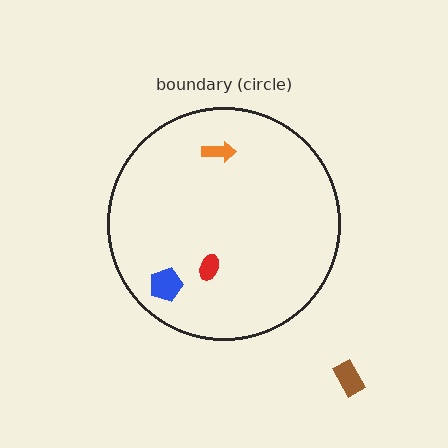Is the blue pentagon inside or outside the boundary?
Inside.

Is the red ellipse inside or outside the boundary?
Inside.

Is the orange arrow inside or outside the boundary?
Inside.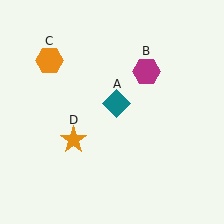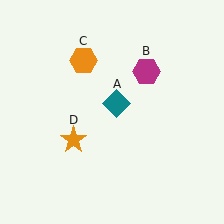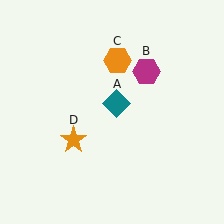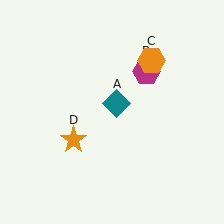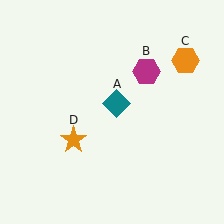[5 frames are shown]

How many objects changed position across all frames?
1 object changed position: orange hexagon (object C).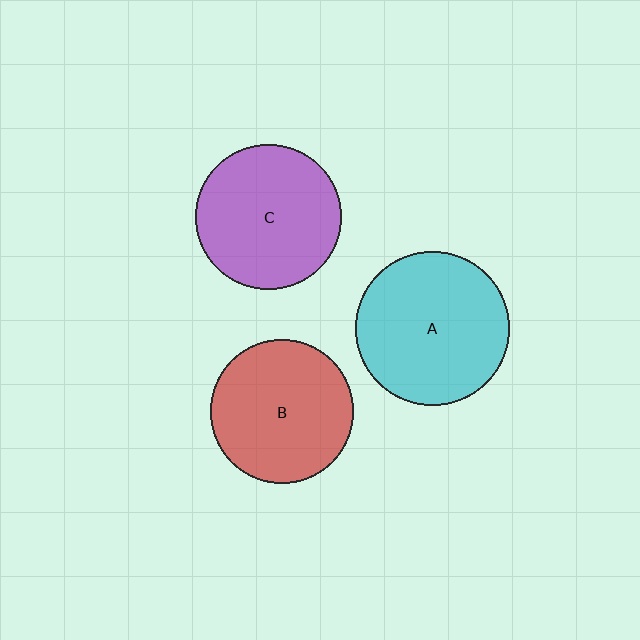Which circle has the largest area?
Circle A (cyan).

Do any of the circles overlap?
No, none of the circles overlap.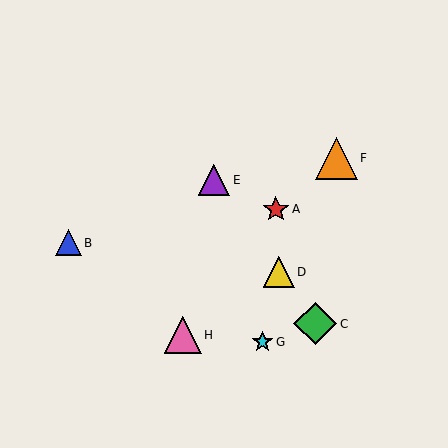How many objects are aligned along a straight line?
3 objects (C, D, E) are aligned along a straight line.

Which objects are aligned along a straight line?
Objects C, D, E are aligned along a straight line.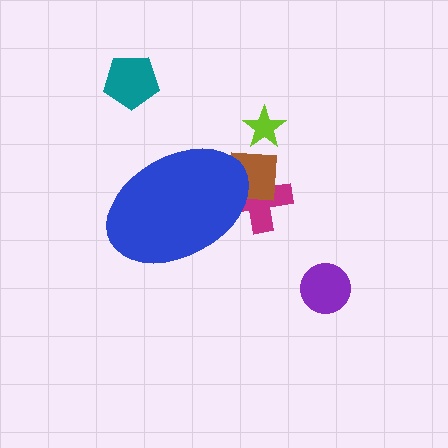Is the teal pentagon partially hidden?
No, the teal pentagon is fully visible.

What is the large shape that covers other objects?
A blue ellipse.